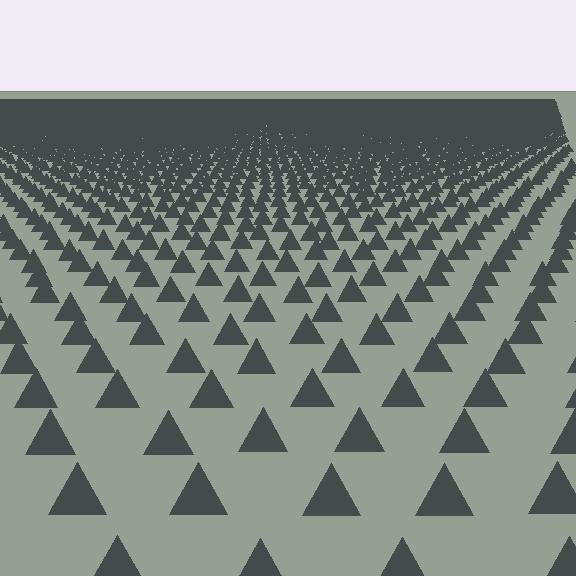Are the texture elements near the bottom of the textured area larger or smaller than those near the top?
Larger. Near the bottom, elements are closer to the viewer and appear at a bigger on-screen size.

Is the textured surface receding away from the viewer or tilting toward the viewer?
The surface is receding away from the viewer. Texture elements get smaller and denser toward the top.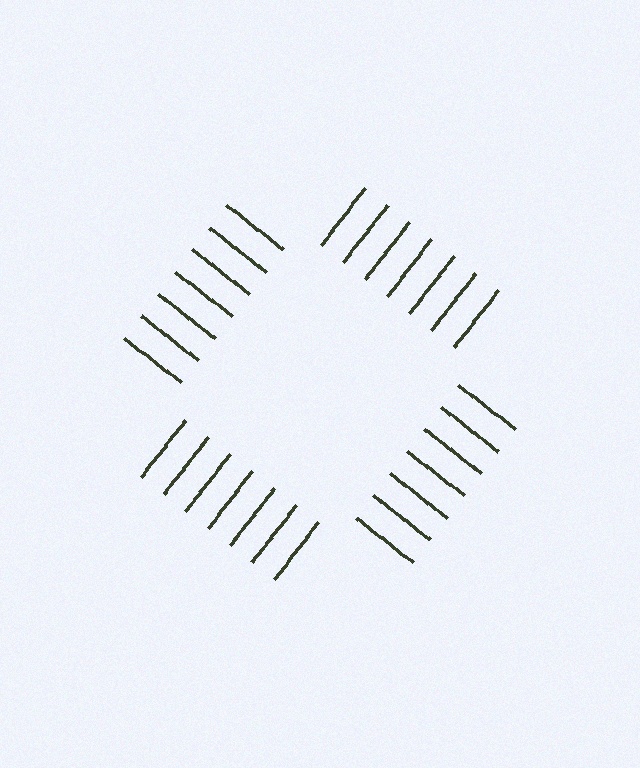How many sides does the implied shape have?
4 sides — the line-ends trace a square.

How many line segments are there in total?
28 — 7 along each of the 4 edges.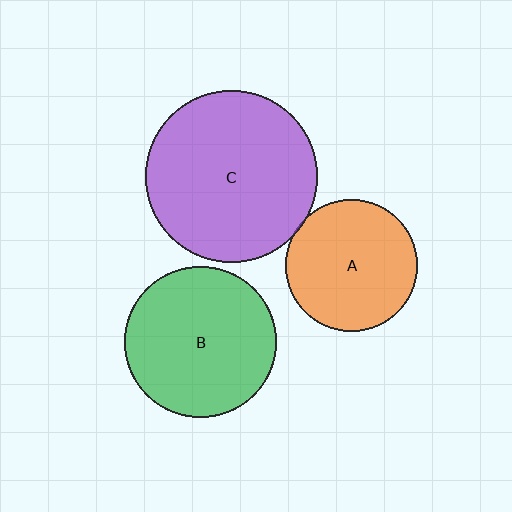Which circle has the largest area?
Circle C (purple).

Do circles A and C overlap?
Yes.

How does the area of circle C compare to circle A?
Approximately 1.7 times.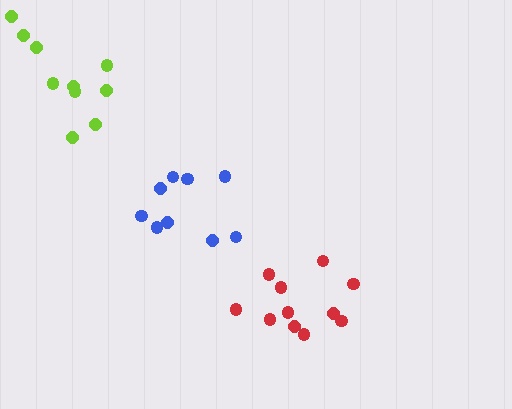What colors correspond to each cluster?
The clusters are colored: lime, red, blue.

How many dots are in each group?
Group 1: 10 dots, Group 2: 11 dots, Group 3: 9 dots (30 total).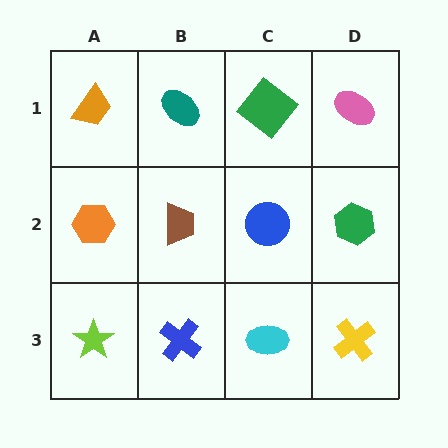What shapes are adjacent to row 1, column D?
A green hexagon (row 2, column D), a green diamond (row 1, column C).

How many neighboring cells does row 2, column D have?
3.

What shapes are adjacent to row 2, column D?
A pink ellipse (row 1, column D), a yellow cross (row 3, column D), a blue circle (row 2, column C).